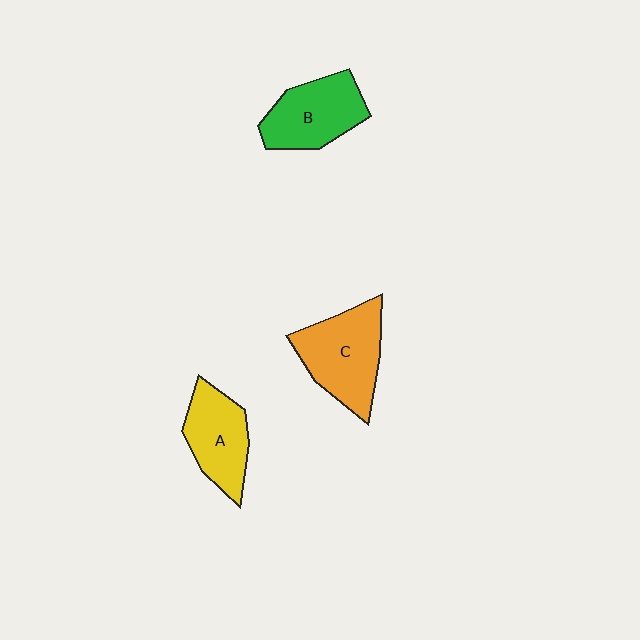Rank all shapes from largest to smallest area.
From largest to smallest: C (orange), B (green), A (yellow).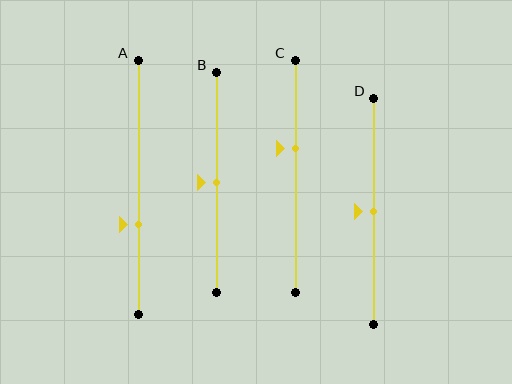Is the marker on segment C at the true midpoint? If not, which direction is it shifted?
No, the marker on segment C is shifted upward by about 12% of the segment length.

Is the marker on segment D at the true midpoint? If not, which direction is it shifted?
Yes, the marker on segment D is at the true midpoint.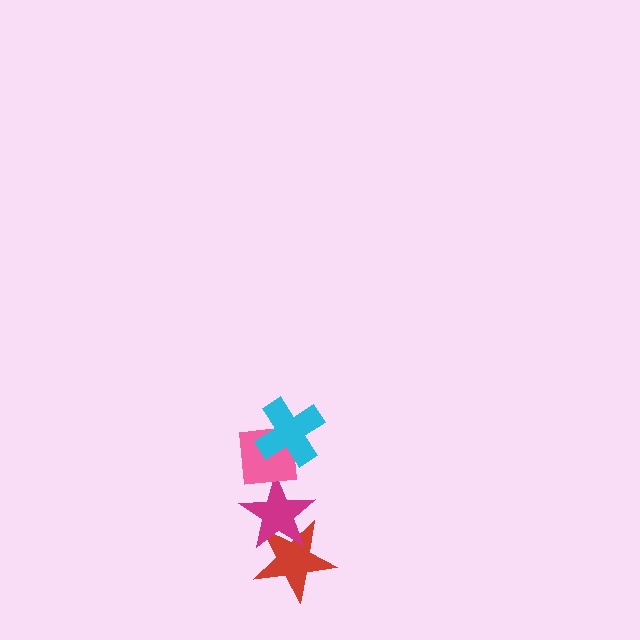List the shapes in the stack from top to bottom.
From top to bottom: the cyan cross, the pink square, the magenta star, the red star.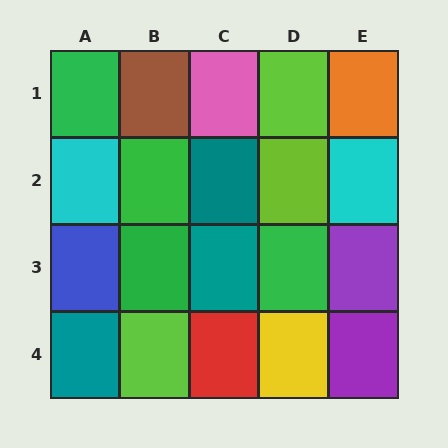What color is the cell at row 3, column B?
Green.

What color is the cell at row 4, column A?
Teal.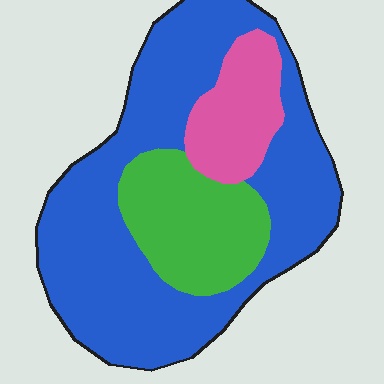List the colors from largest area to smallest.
From largest to smallest: blue, green, pink.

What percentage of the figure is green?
Green covers roughly 20% of the figure.